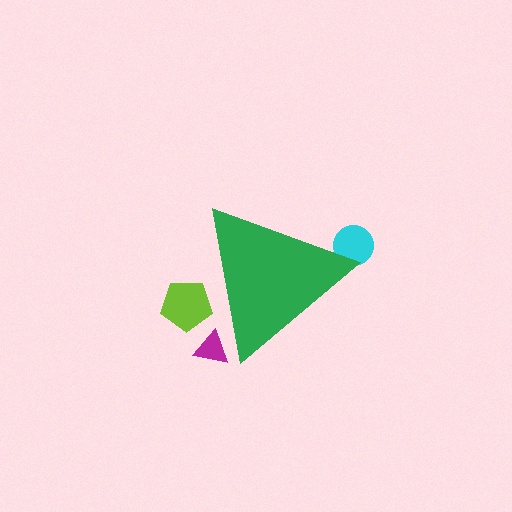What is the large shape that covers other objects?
A green triangle.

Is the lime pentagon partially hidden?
Yes, the lime pentagon is partially hidden behind the green triangle.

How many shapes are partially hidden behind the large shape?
3 shapes are partially hidden.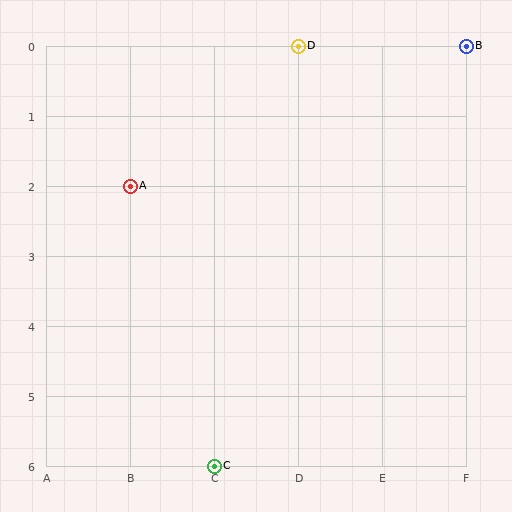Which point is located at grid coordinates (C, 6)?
Point C is at (C, 6).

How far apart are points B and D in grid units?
Points B and D are 2 columns apart.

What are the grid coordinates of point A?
Point A is at grid coordinates (B, 2).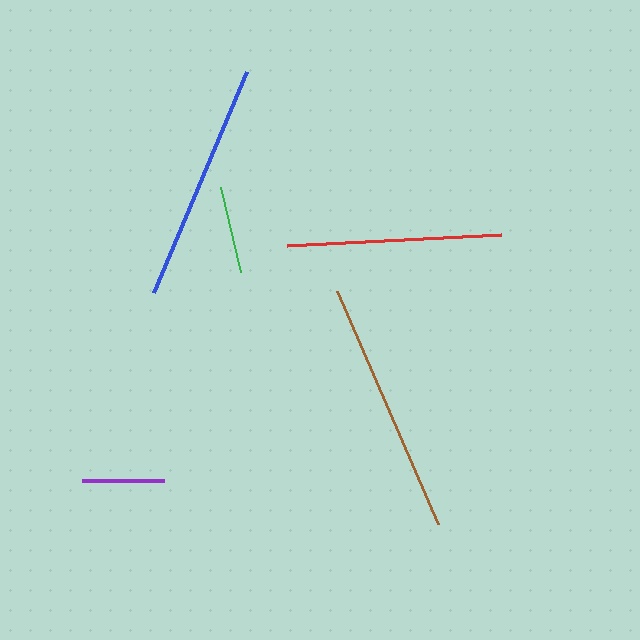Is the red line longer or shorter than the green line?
The red line is longer than the green line.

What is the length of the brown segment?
The brown segment is approximately 253 pixels long.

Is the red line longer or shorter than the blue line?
The blue line is longer than the red line.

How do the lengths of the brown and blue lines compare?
The brown and blue lines are approximately the same length.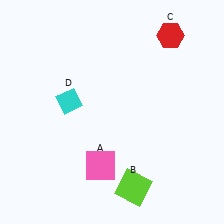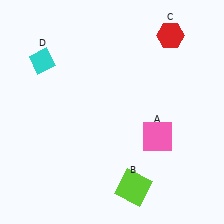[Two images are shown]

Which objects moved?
The objects that moved are: the pink square (A), the cyan diamond (D).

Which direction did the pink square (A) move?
The pink square (A) moved right.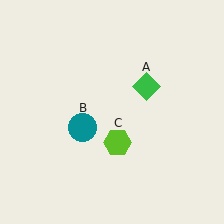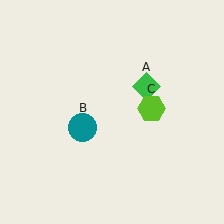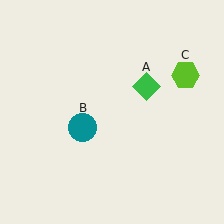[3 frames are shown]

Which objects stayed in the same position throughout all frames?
Green diamond (object A) and teal circle (object B) remained stationary.